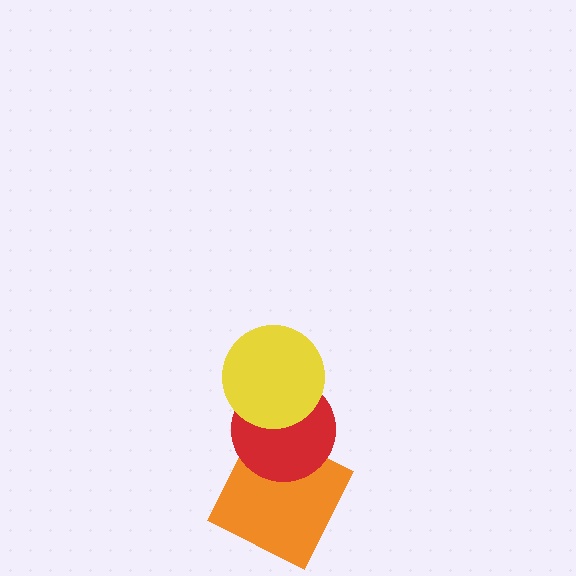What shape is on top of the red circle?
The yellow circle is on top of the red circle.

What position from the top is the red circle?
The red circle is 2nd from the top.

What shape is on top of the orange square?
The red circle is on top of the orange square.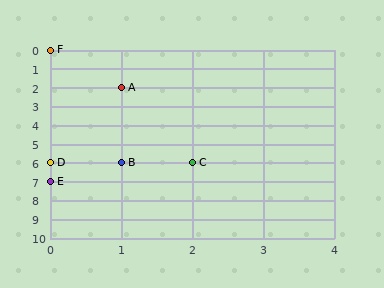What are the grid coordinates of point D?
Point D is at grid coordinates (0, 6).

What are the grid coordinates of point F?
Point F is at grid coordinates (0, 0).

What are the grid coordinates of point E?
Point E is at grid coordinates (0, 7).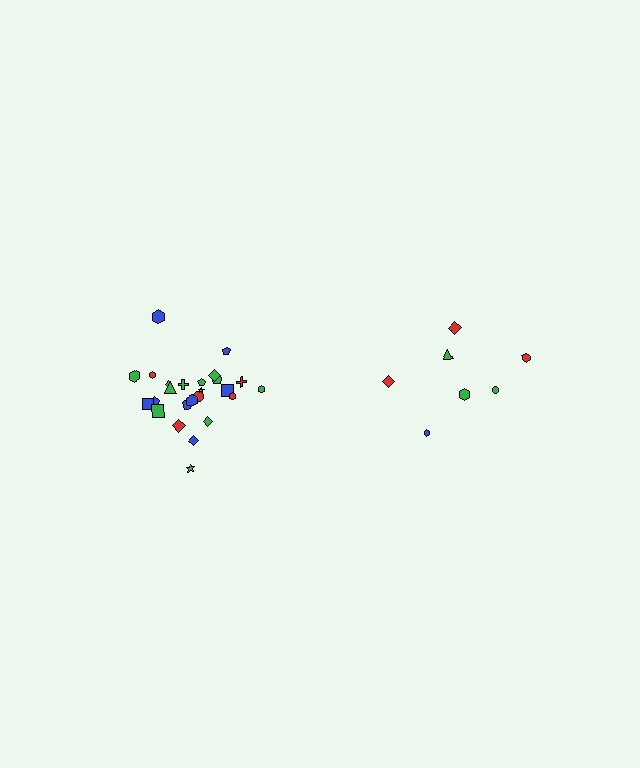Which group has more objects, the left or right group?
The left group.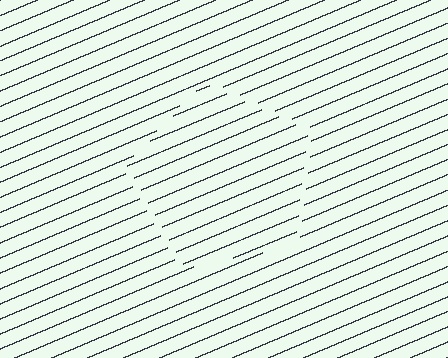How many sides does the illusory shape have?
5 sides — the line-ends trace a pentagon.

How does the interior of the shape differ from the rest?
The interior of the shape contains the same grating, shifted by half a period — the contour is defined by the phase discontinuity where line-ends from the inner and outer gratings abut.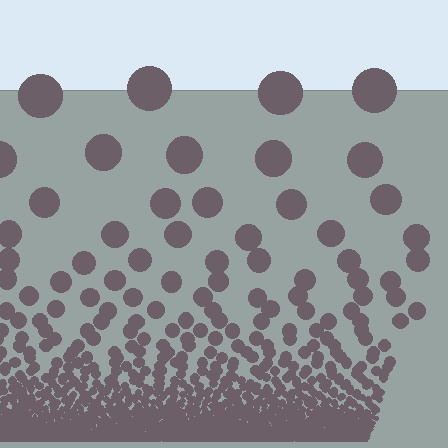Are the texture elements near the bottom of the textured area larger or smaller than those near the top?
Smaller. The gradient is inverted — elements near the bottom are smaller and denser.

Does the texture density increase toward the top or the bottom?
Density increases toward the bottom.